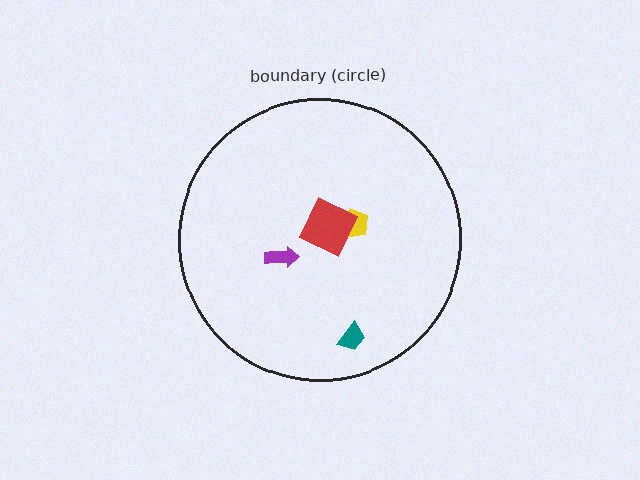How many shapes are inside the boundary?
4 inside, 0 outside.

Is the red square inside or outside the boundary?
Inside.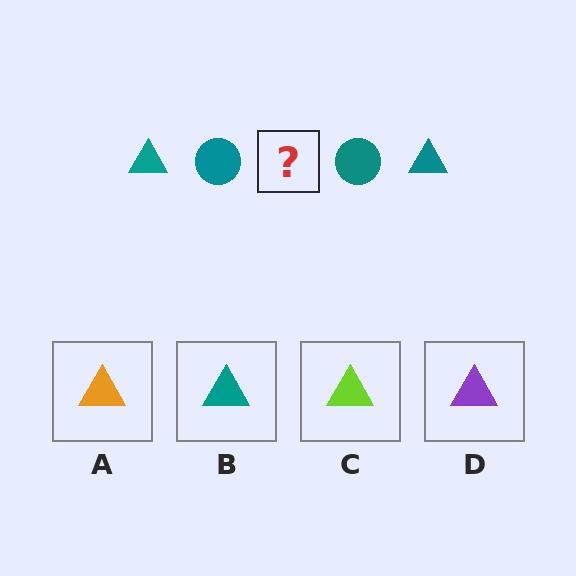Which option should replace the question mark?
Option B.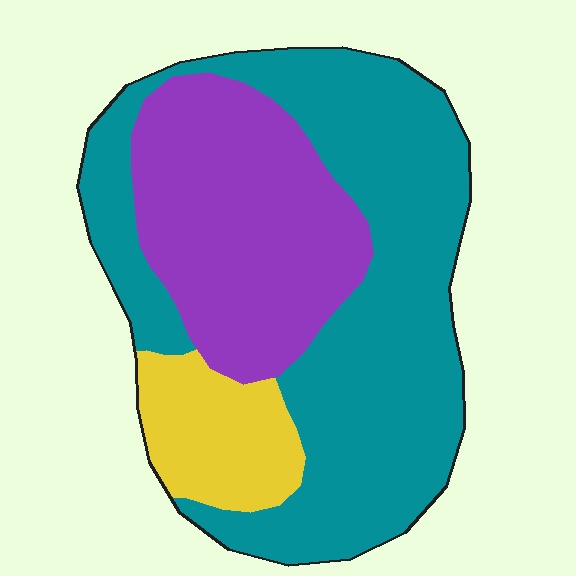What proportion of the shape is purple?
Purple takes up between a sixth and a third of the shape.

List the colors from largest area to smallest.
From largest to smallest: teal, purple, yellow.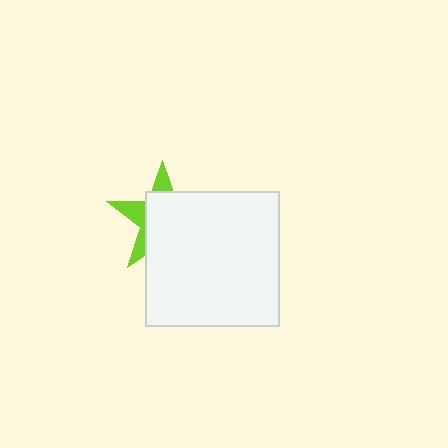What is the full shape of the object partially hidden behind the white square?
The partially hidden object is a lime star.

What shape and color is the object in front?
The object in front is a white square.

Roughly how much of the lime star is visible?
A small part of it is visible (roughly 31%).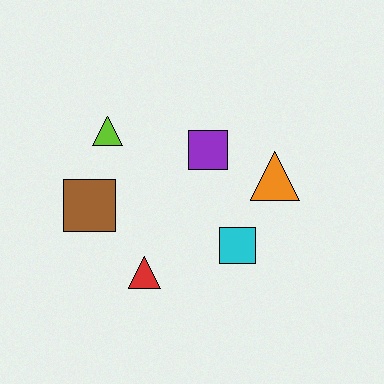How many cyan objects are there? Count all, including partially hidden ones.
There is 1 cyan object.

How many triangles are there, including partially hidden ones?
There are 3 triangles.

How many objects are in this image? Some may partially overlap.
There are 6 objects.